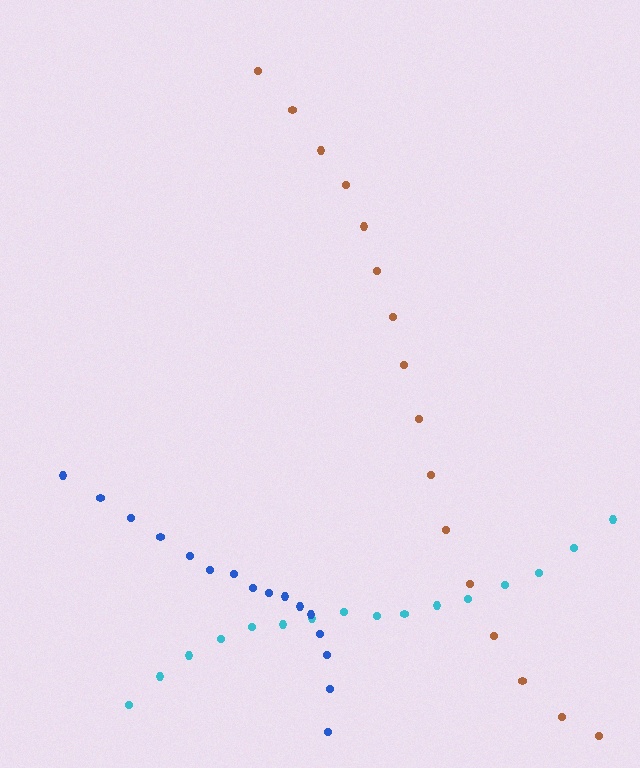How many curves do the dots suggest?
There are 3 distinct paths.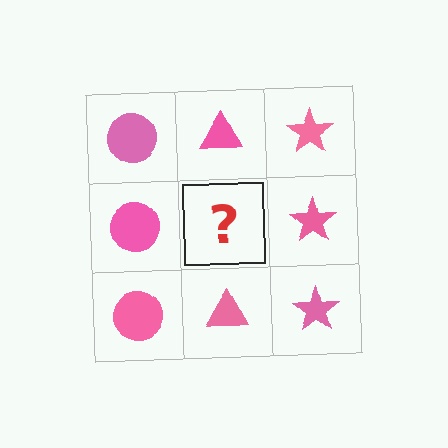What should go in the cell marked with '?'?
The missing cell should contain a pink triangle.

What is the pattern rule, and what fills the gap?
The rule is that each column has a consistent shape. The gap should be filled with a pink triangle.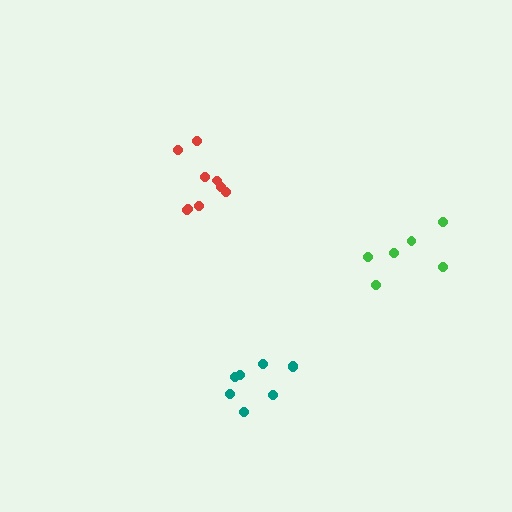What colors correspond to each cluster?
The clusters are colored: green, red, teal.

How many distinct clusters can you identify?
There are 3 distinct clusters.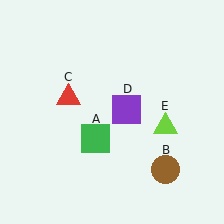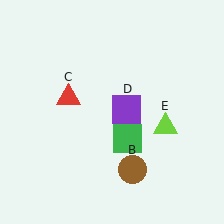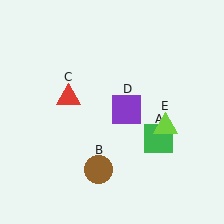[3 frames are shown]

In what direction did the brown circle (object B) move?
The brown circle (object B) moved left.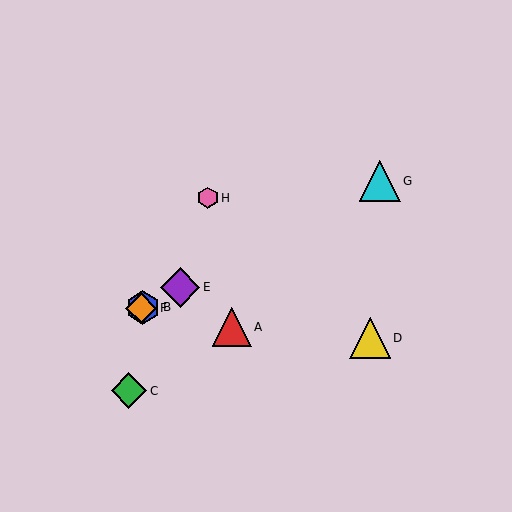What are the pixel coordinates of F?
Object F is at (141, 308).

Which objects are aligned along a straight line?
Objects B, E, F, G are aligned along a straight line.